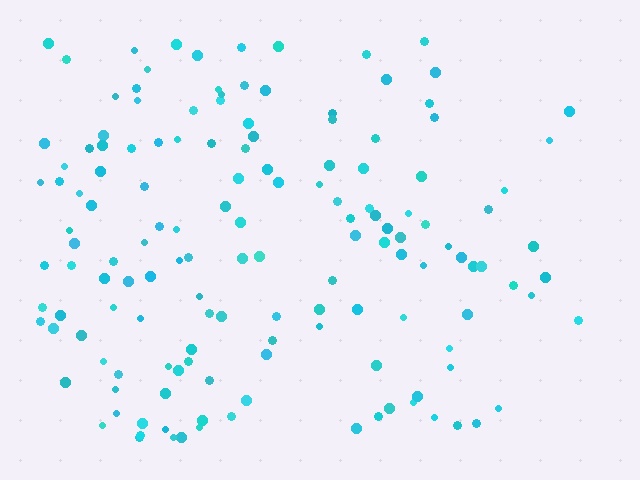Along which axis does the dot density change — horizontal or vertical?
Horizontal.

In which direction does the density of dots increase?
From right to left, with the left side densest.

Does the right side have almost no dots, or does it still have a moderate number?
Still a moderate number, just noticeably fewer than the left.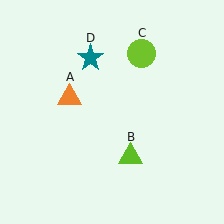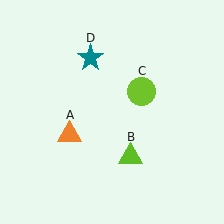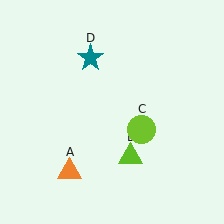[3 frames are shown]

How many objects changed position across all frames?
2 objects changed position: orange triangle (object A), lime circle (object C).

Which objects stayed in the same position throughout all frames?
Lime triangle (object B) and teal star (object D) remained stationary.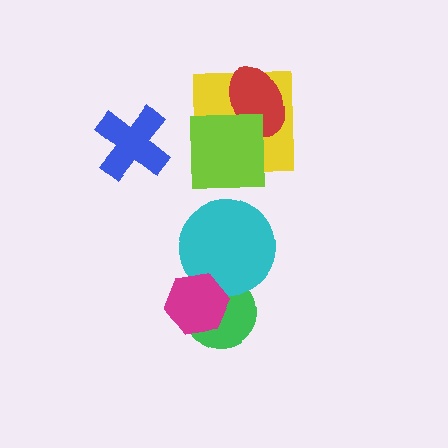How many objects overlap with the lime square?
2 objects overlap with the lime square.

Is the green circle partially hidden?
Yes, it is partially covered by another shape.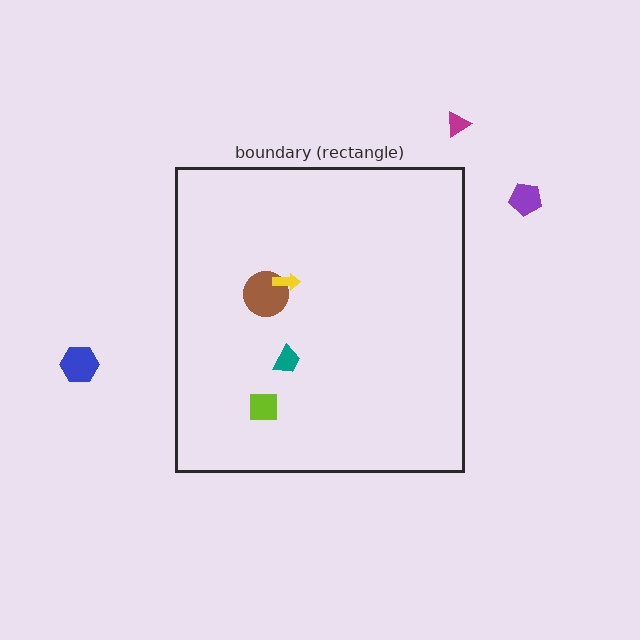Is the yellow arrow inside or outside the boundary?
Inside.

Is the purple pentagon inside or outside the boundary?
Outside.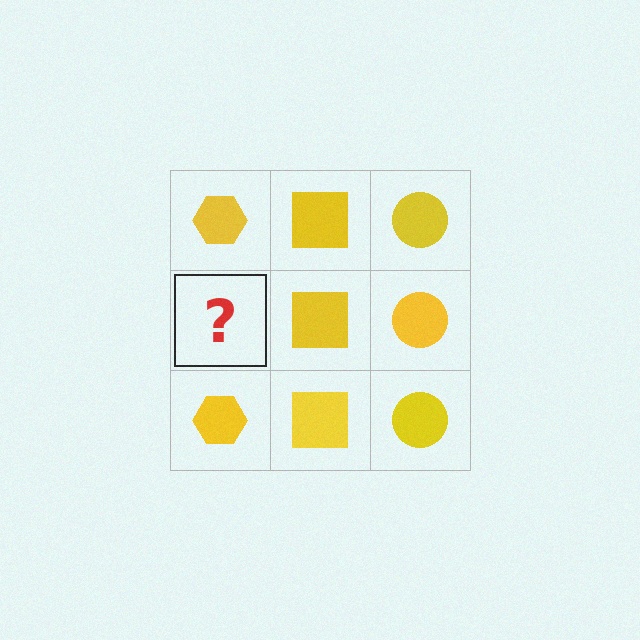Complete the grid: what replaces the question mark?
The question mark should be replaced with a yellow hexagon.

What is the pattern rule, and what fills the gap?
The rule is that each column has a consistent shape. The gap should be filled with a yellow hexagon.